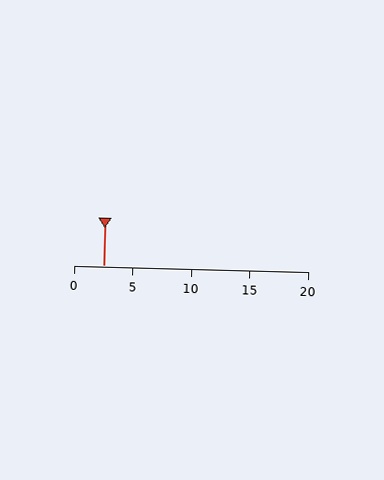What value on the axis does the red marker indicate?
The marker indicates approximately 2.5.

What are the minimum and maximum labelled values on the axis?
The axis runs from 0 to 20.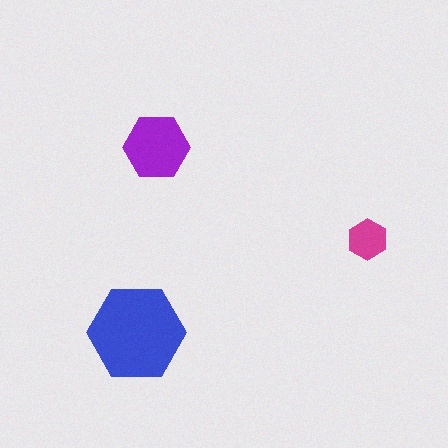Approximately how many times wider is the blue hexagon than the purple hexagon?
About 1.5 times wider.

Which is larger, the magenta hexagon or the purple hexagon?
The purple one.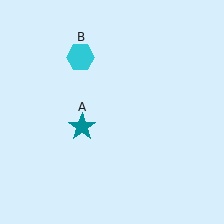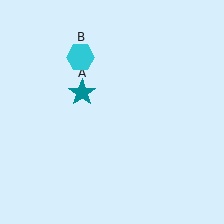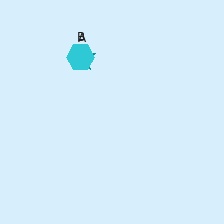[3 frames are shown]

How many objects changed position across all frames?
1 object changed position: teal star (object A).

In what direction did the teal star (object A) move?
The teal star (object A) moved up.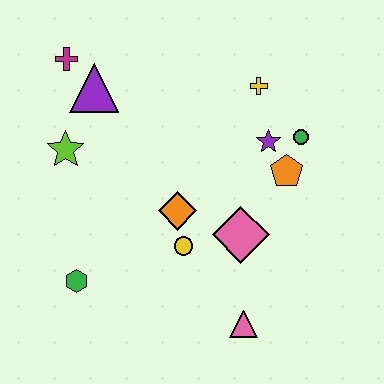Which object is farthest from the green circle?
The green hexagon is farthest from the green circle.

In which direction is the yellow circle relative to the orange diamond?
The yellow circle is below the orange diamond.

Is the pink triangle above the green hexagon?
No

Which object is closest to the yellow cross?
The purple star is closest to the yellow cross.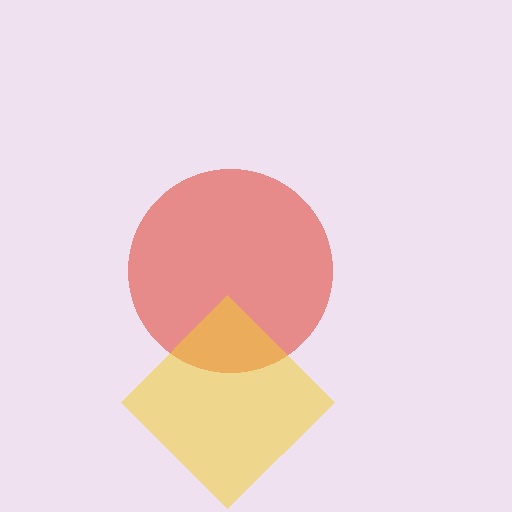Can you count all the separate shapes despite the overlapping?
Yes, there are 2 separate shapes.